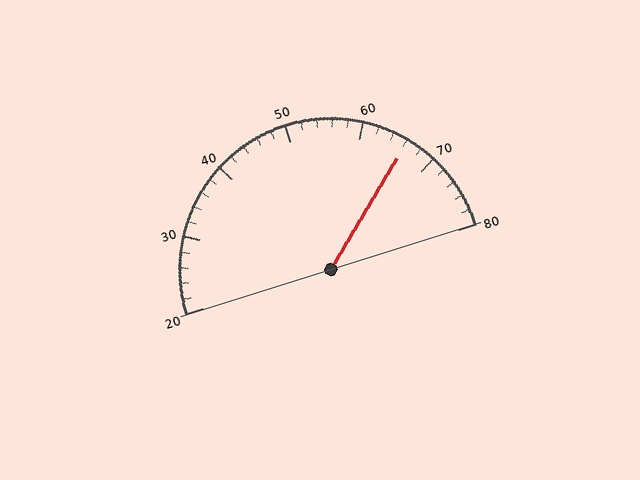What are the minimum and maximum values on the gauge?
The gauge ranges from 20 to 80.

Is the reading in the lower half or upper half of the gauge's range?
The reading is in the upper half of the range (20 to 80).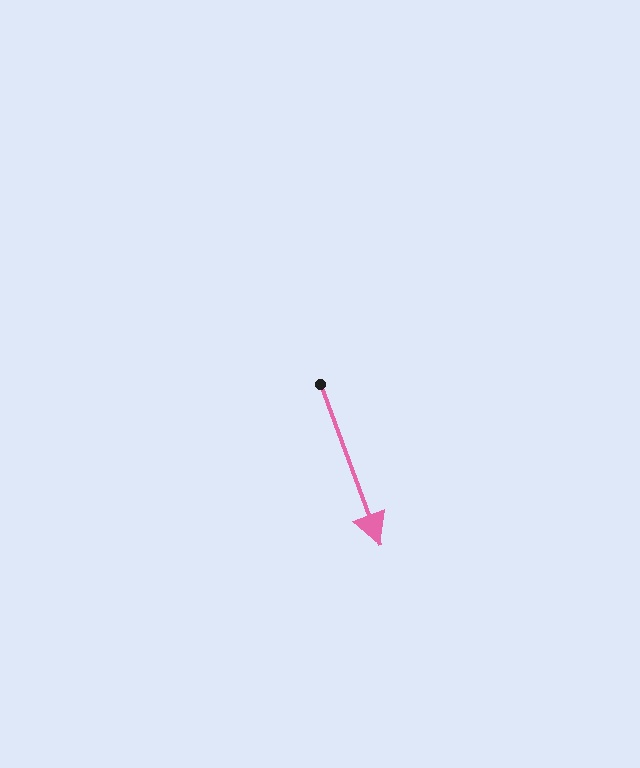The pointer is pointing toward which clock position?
Roughly 5 o'clock.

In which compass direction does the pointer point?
South.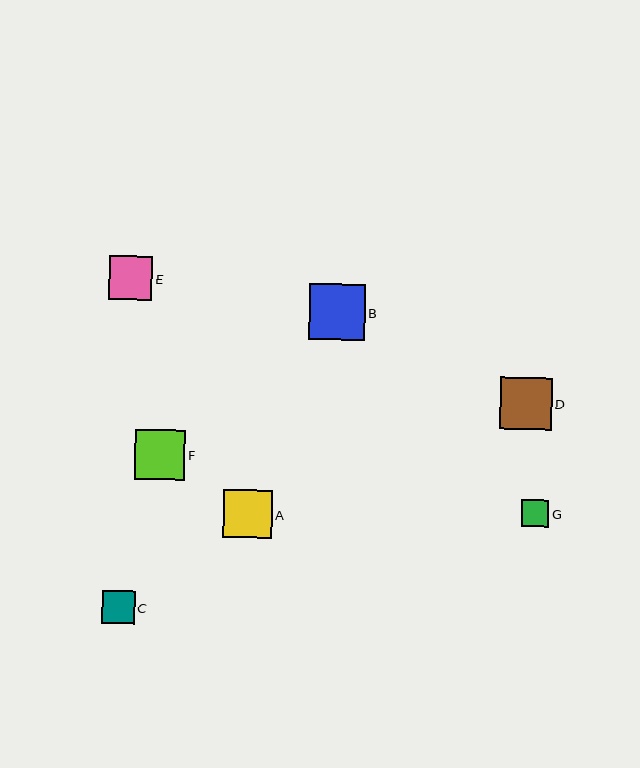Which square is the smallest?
Square G is the smallest with a size of approximately 28 pixels.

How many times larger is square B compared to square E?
Square B is approximately 1.3 times the size of square E.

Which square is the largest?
Square B is the largest with a size of approximately 55 pixels.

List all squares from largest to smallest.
From largest to smallest: B, D, F, A, E, C, G.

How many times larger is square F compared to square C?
Square F is approximately 1.5 times the size of square C.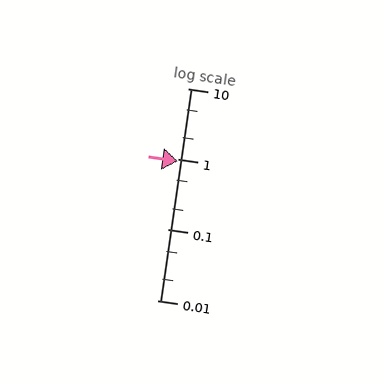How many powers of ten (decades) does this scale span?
The scale spans 3 decades, from 0.01 to 10.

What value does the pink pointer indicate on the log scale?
The pointer indicates approximately 0.92.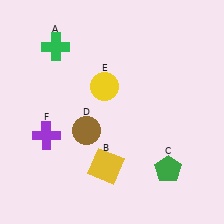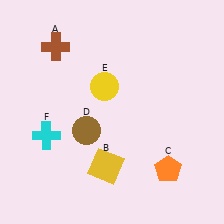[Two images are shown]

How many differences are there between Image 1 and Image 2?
There are 3 differences between the two images.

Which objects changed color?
A changed from green to brown. C changed from green to orange. F changed from purple to cyan.